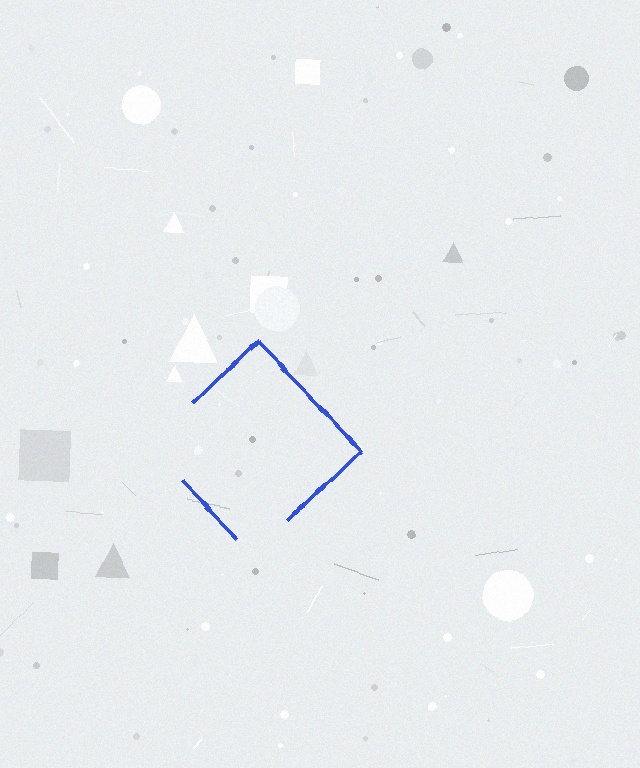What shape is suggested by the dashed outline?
The dashed outline suggests a diamond.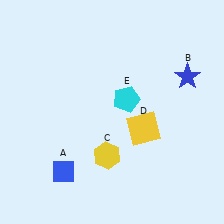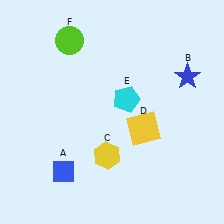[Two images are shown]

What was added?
A lime circle (F) was added in Image 2.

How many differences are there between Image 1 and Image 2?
There is 1 difference between the two images.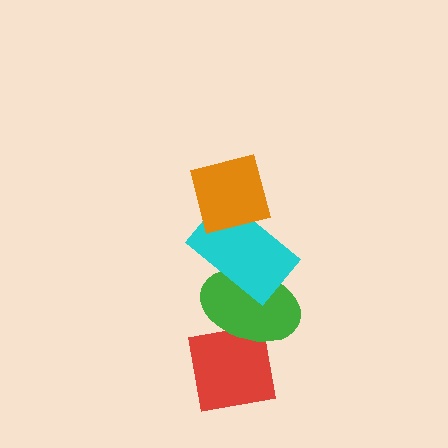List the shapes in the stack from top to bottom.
From top to bottom: the orange square, the cyan rectangle, the green ellipse, the red square.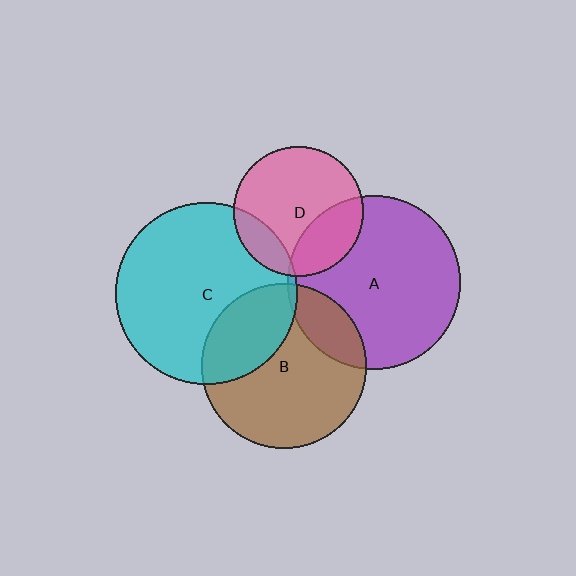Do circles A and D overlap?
Yes.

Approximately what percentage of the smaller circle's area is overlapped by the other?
Approximately 30%.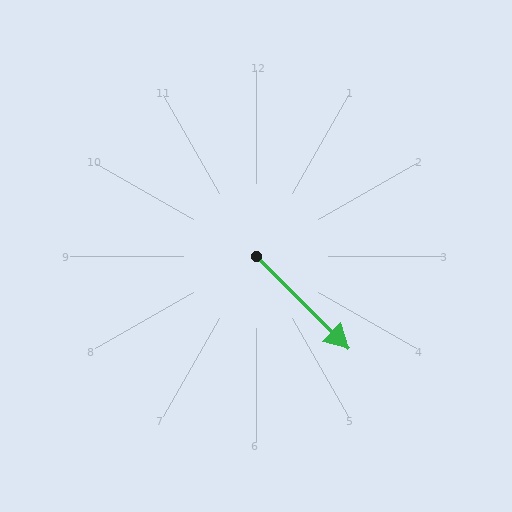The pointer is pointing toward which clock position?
Roughly 5 o'clock.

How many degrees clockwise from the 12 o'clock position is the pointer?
Approximately 135 degrees.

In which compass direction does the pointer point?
Southeast.